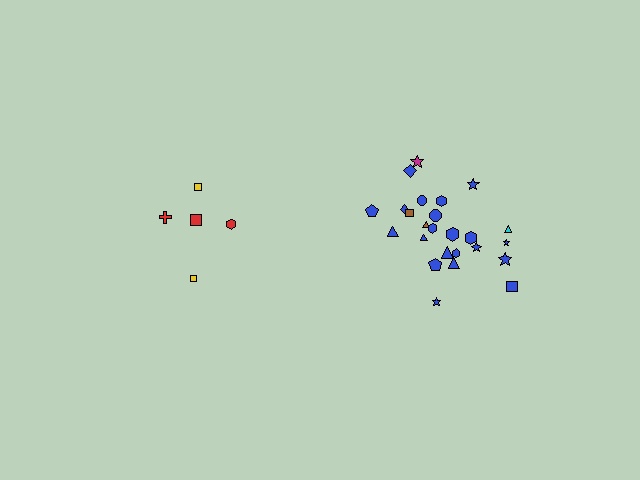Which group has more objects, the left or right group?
The right group.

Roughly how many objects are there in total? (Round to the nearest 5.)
Roughly 30 objects in total.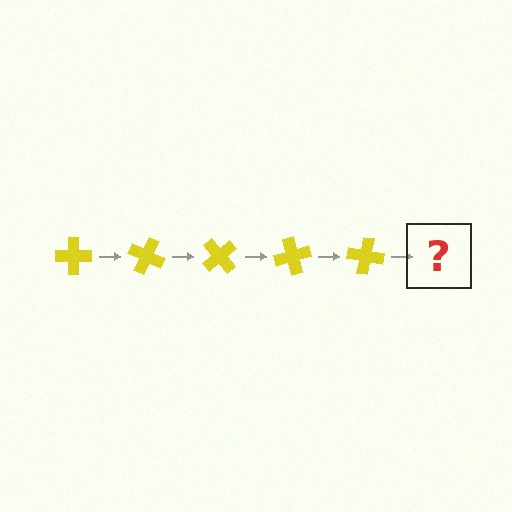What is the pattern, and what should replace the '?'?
The pattern is that the cross rotates 25 degrees each step. The '?' should be a yellow cross rotated 125 degrees.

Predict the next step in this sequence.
The next step is a yellow cross rotated 125 degrees.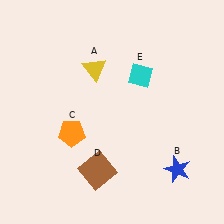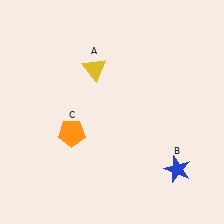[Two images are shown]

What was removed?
The cyan diamond (E), the brown square (D) were removed in Image 2.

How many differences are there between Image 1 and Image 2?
There are 2 differences between the two images.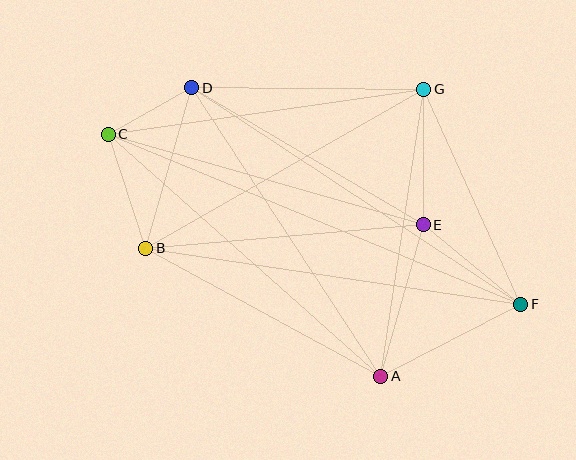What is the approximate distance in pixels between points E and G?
The distance between E and G is approximately 135 pixels.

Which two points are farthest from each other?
Points C and F are farthest from each other.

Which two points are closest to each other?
Points C and D are closest to each other.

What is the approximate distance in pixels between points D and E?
The distance between D and E is approximately 269 pixels.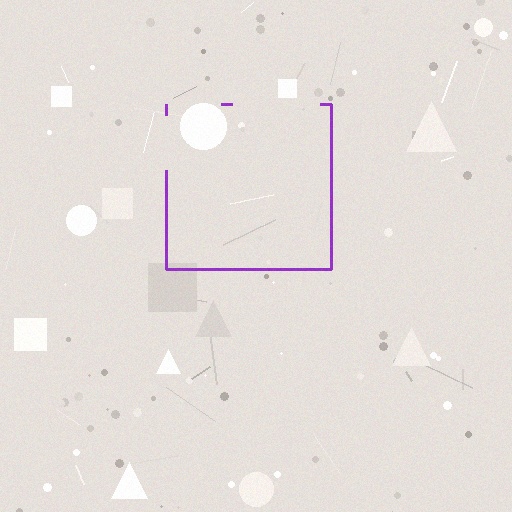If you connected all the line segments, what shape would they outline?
They would outline a square.